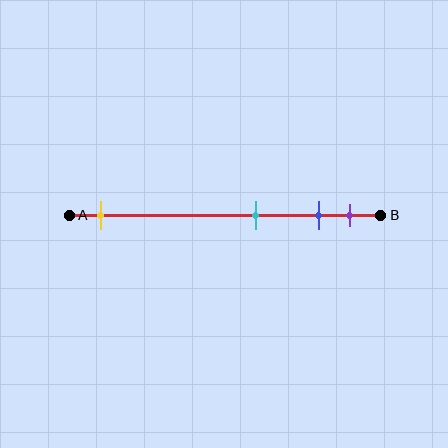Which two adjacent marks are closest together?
The blue and purple marks are the closest adjacent pair.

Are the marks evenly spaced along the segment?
No, the marks are not evenly spaced.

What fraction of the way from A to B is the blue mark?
The blue mark is approximately 80% (0.8) of the way from A to B.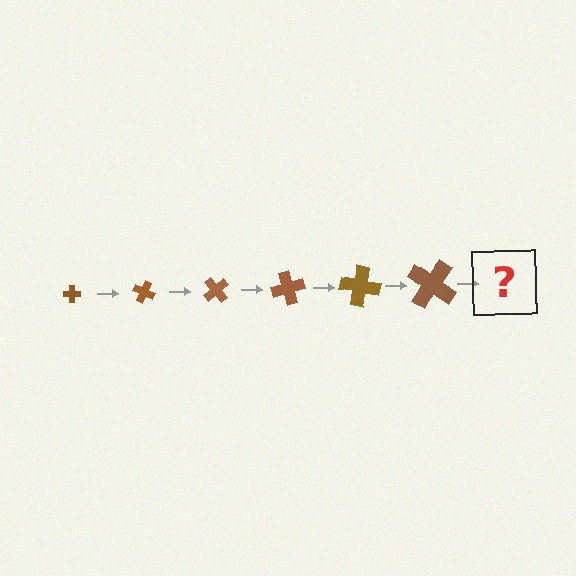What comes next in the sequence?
The next element should be a cross, larger than the previous one and rotated 150 degrees from the start.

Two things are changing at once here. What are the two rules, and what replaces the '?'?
The two rules are that the cross grows larger each step and it rotates 25 degrees each step. The '?' should be a cross, larger than the previous one and rotated 150 degrees from the start.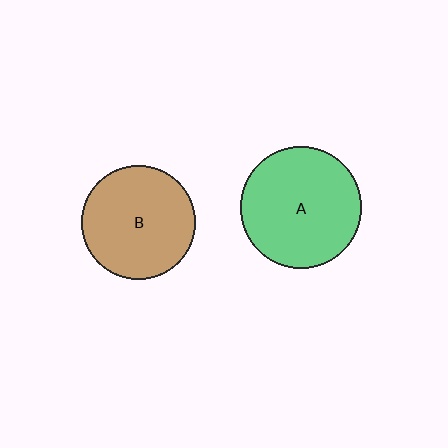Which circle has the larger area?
Circle A (green).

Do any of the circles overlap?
No, none of the circles overlap.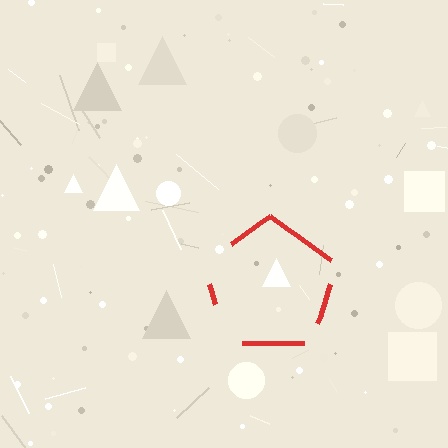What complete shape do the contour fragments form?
The contour fragments form a pentagon.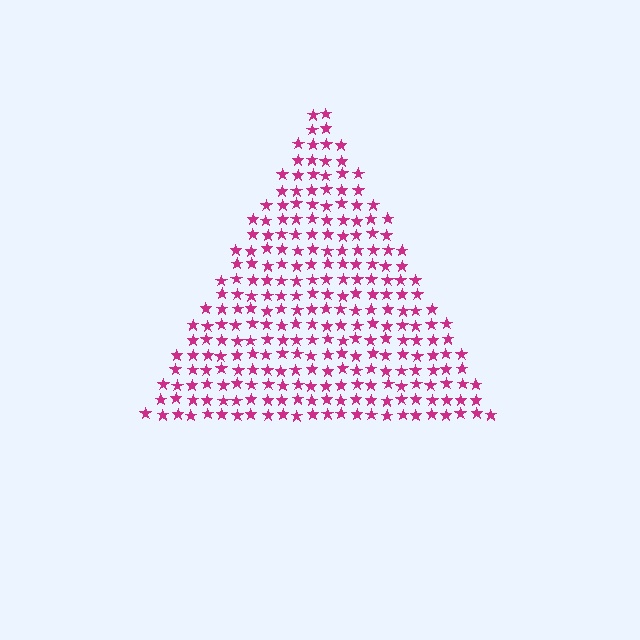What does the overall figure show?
The overall figure shows a triangle.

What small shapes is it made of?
It is made of small stars.